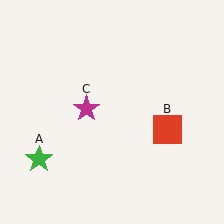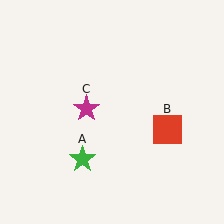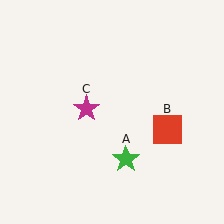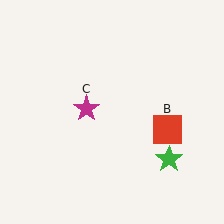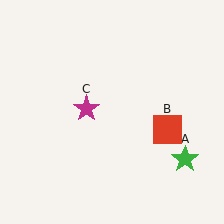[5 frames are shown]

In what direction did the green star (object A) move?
The green star (object A) moved right.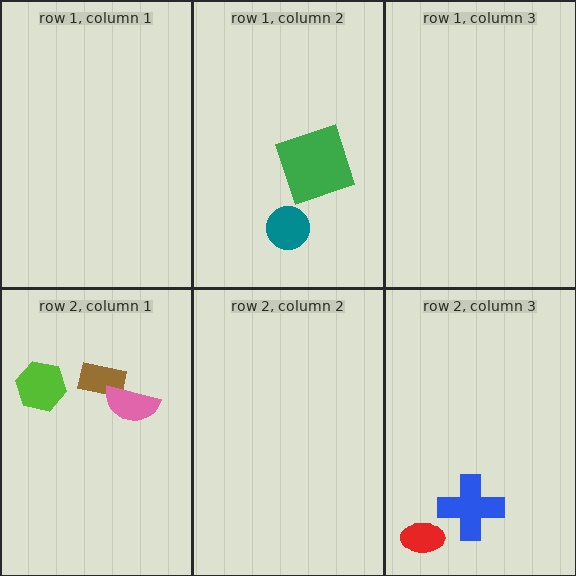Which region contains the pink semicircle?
The row 2, column 1 region.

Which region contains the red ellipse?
The row 2, column 3 region.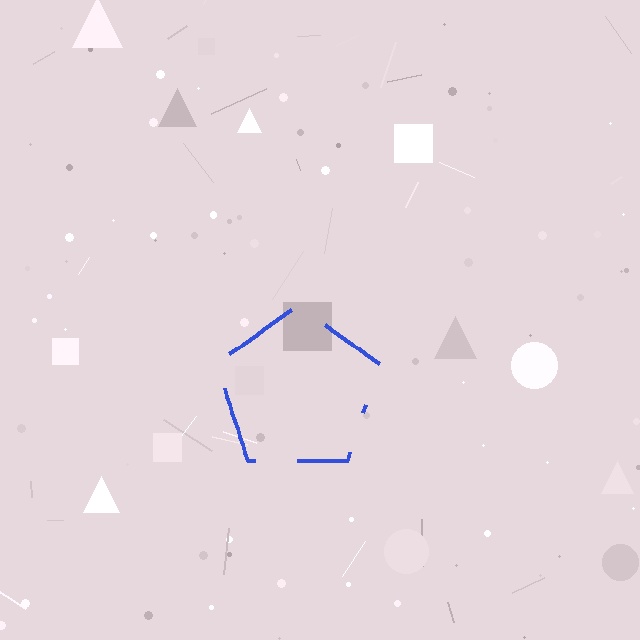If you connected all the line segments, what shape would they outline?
They would outline a pentagon.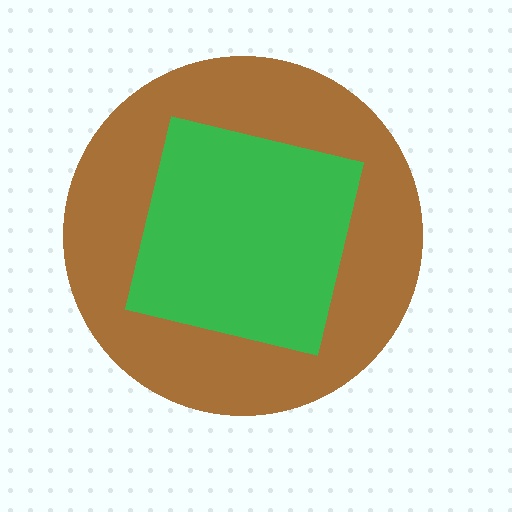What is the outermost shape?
The brown circle.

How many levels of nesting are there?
2.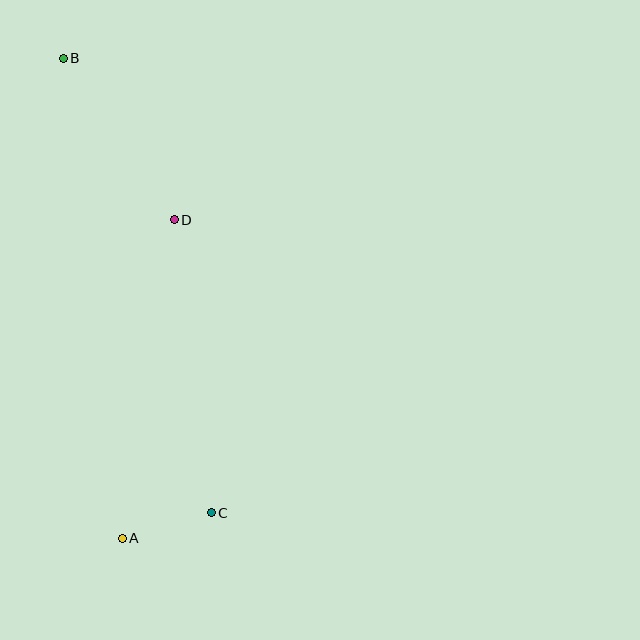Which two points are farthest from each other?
Points A and B are farthest from each other.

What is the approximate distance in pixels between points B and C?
The distance between B and C is approximately 478 pixels.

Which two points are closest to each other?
Points A and C are closest to each other.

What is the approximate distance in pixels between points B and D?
The distance between B and D is approximately 196 pixels.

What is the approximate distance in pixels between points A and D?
The distance between A and D is approximately 323 pixels.